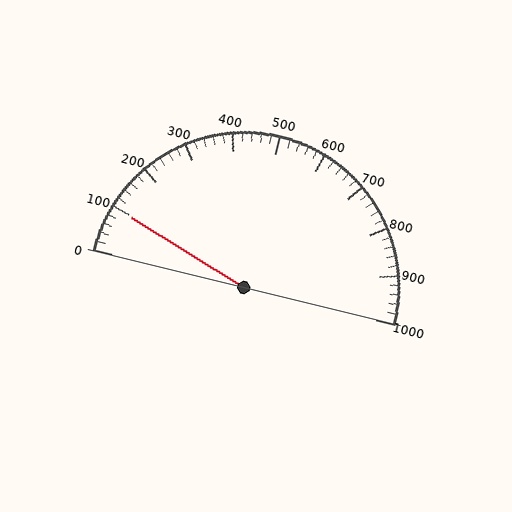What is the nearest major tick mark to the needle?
The nearest major tick mark is 100.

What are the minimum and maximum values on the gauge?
The gauge ranges from 0 to 1000.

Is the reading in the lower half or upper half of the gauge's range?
The reading is in the lower half of the range (0 to 1000).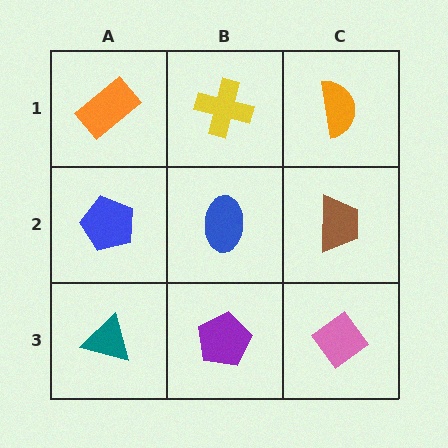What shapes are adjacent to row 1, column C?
A brown trapezoid (row 2, column C), a yellow cross (row 1, column B).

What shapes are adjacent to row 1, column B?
A blue ellipse (row 2, column B), an orange rectangle (row 1, column A), an orange semicircle (row 1, column C).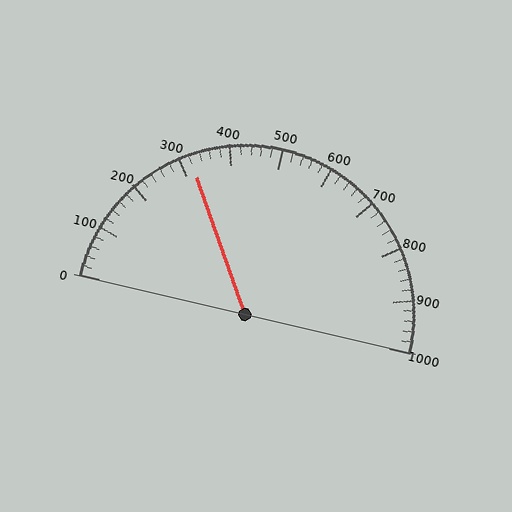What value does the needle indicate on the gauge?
The needle indicates approximately 320.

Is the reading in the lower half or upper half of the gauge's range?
The reading is in the lower half of the range (0 to 1000).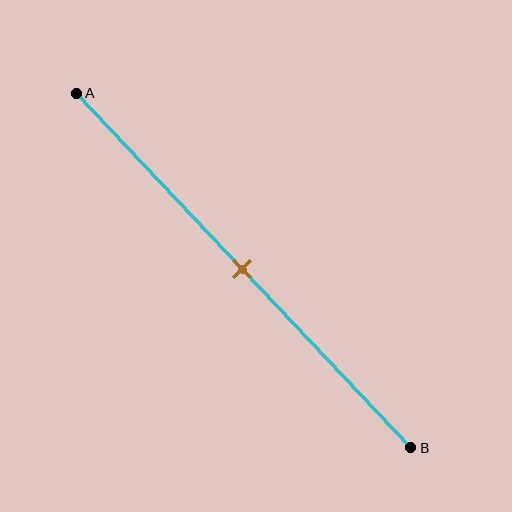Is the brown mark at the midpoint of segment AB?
Yes, the mark is approximately at the midpoint.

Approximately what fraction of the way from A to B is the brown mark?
The brown mark is approximately 50% of the way from A to B.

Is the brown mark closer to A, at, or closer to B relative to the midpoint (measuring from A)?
The brown mark is approximately at the midpoint of segment AB.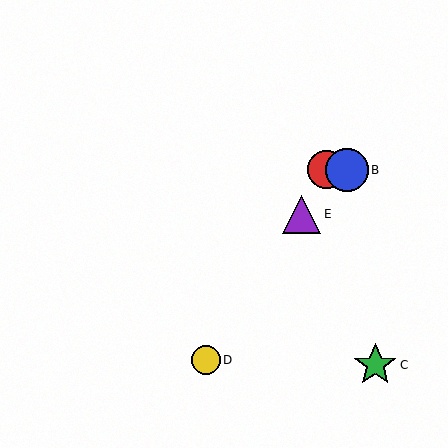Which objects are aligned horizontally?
Objects A, B are aligned horizontally.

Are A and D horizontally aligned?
No, A is at y≈170 and D is at y≈360.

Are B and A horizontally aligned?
Yes, both are at y≈170.